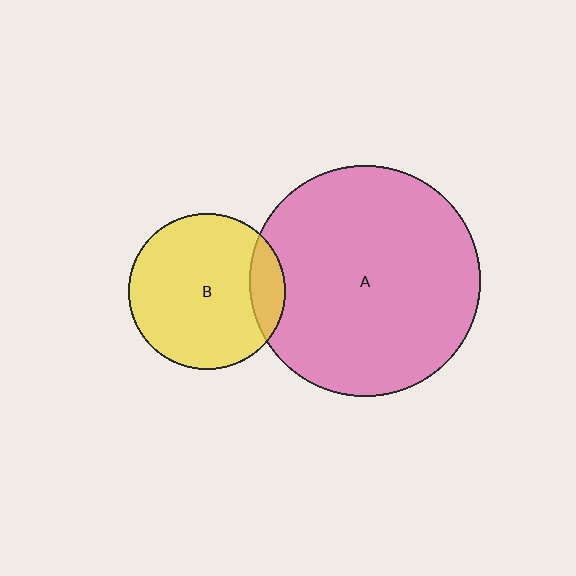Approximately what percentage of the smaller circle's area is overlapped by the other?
Approximately 15%.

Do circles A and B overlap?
Yes.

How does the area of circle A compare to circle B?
Approximately 2.2 times.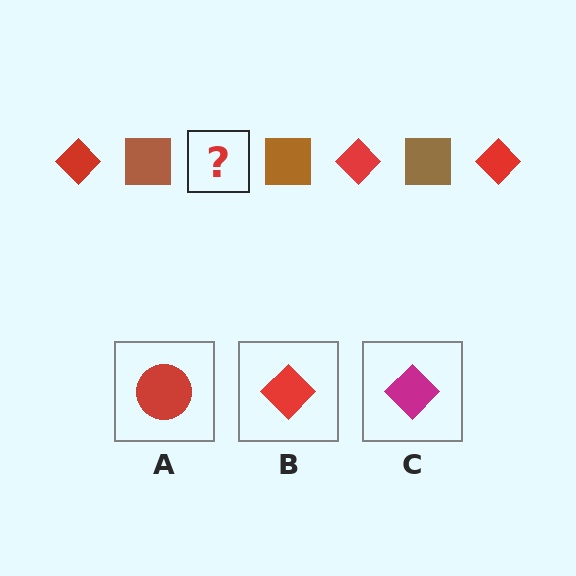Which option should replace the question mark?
Option B.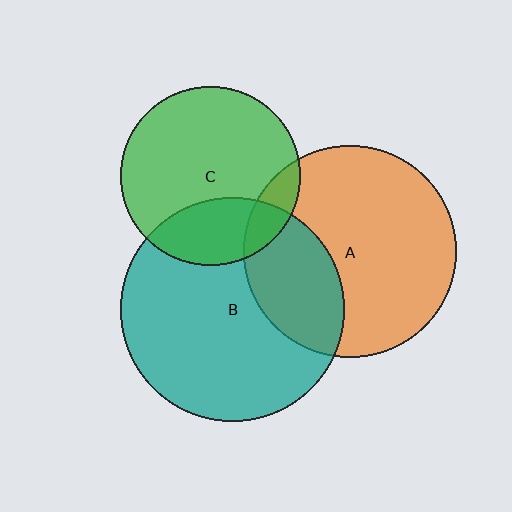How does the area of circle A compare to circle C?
Approximately 1.4 times.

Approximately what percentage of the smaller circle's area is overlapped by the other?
Approximately 30%.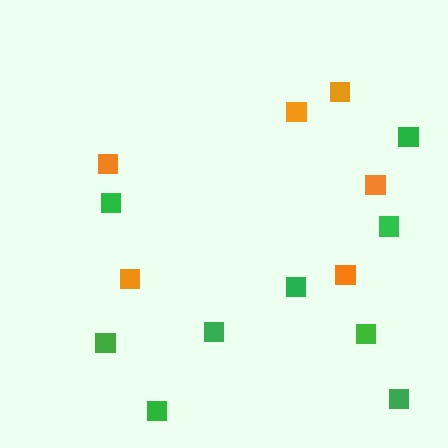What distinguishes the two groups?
There are 2 groups: one group of orange squares (6) and one group of green squares (9).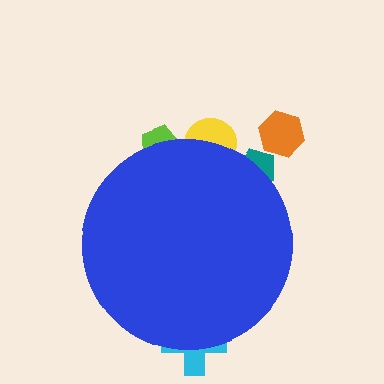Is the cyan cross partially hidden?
Yes, the cyan cross is partially hidden behind the blue circle.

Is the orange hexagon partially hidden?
No, the orange hexagon is fully visible.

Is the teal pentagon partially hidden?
Yes, the teal pentagon is partially hidden behind the blue circle.